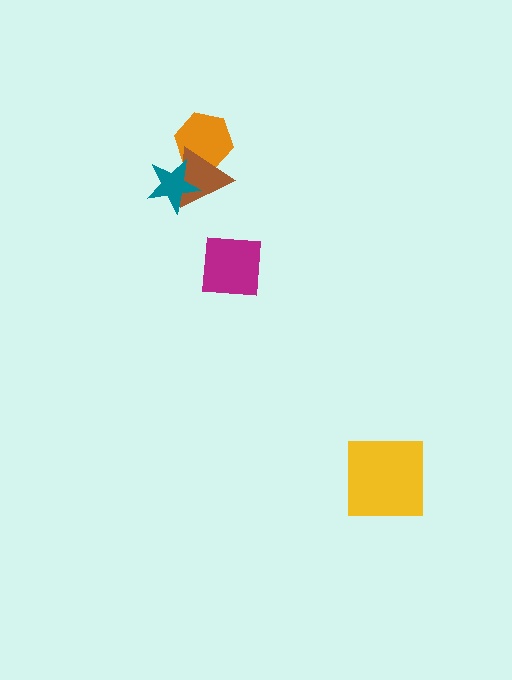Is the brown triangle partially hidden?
Yes, it is partially covered by another shape.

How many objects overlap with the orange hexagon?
1 object overlaps with the orange hexagon.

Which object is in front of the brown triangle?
The teal star is in front of the brown triangle.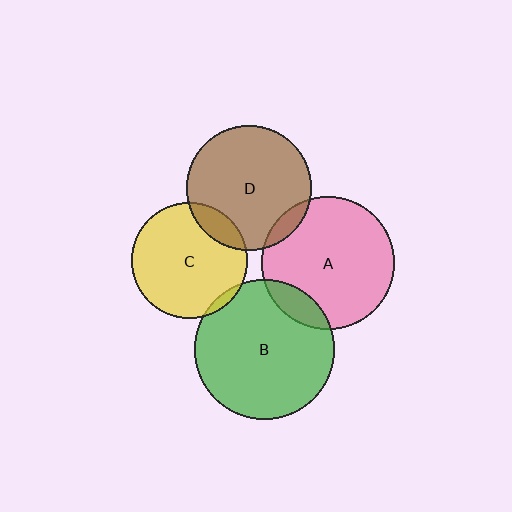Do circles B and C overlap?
Yes.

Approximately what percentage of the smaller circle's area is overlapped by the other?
Approximately 5%.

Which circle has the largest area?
Circle B (green).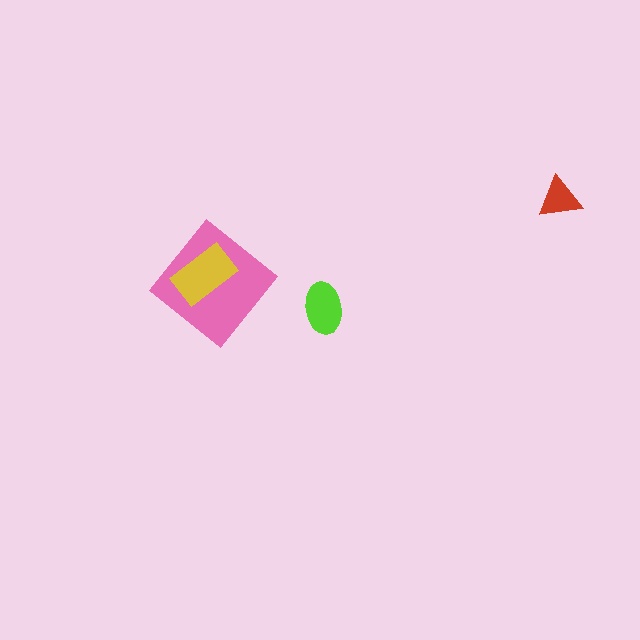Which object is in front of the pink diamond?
The yellow rectangle is in front of the pink diamond.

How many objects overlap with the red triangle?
0 objects overlap with the red triangle.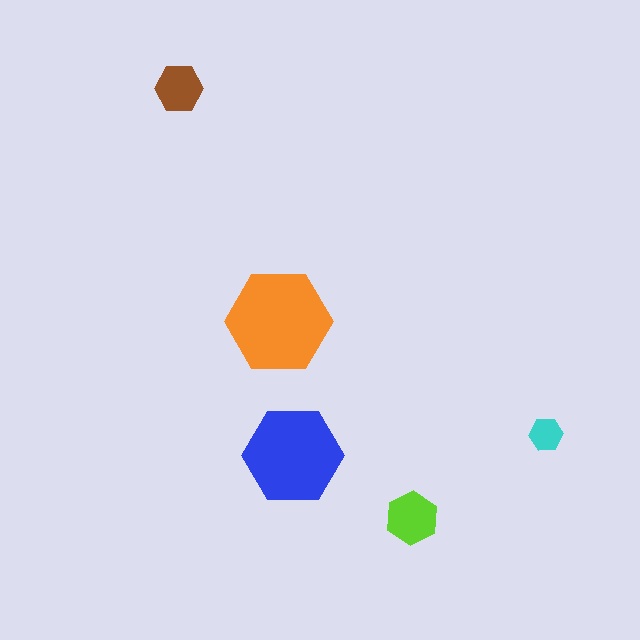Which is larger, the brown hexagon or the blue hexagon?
The blue one.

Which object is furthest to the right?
The cyan hexagon is rightmost.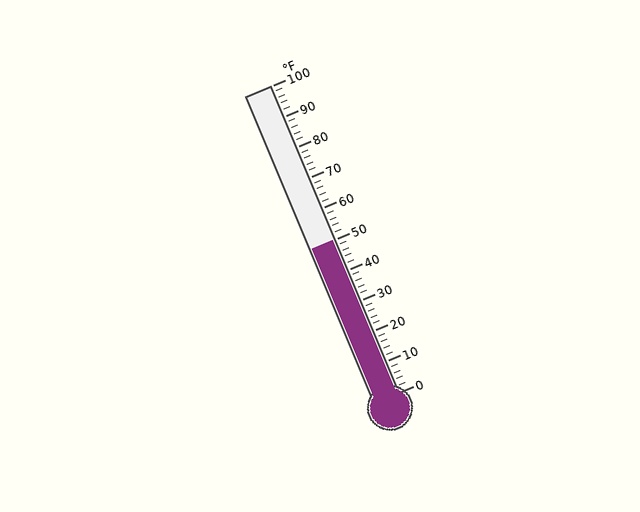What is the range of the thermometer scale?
The thermometer scale ranges from 0°F to 100°F.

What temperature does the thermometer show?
The thermometer shows approximately 50°F.